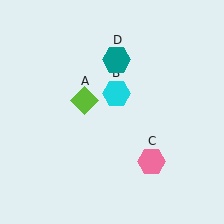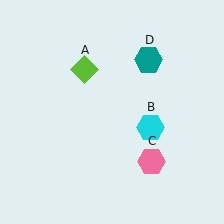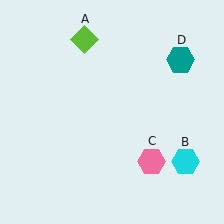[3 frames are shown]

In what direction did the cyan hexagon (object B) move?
The cyan hexagon (object B) moved down and to the right.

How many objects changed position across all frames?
3 objects changed position: lime diamond (object A), cyan hexagon (object B), teal hexagon (object D).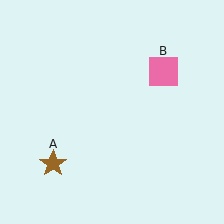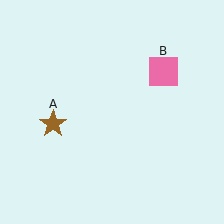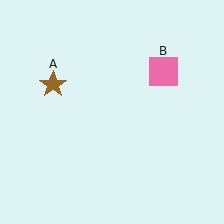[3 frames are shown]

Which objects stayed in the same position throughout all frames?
Pink square (object B) remained stationary.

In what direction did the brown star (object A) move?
The brown star (object A) moved up.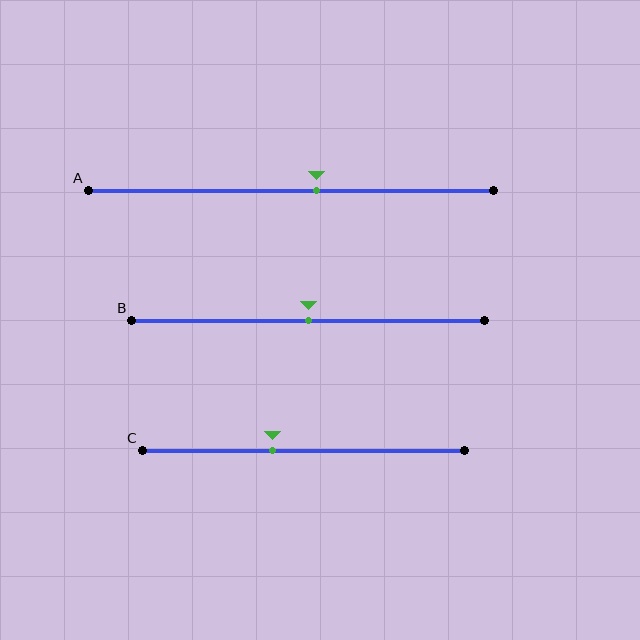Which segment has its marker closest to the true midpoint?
Segment B has its marker closest to the true midpoint.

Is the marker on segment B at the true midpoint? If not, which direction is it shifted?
Yes, the marker on segment B is at the true midpoint.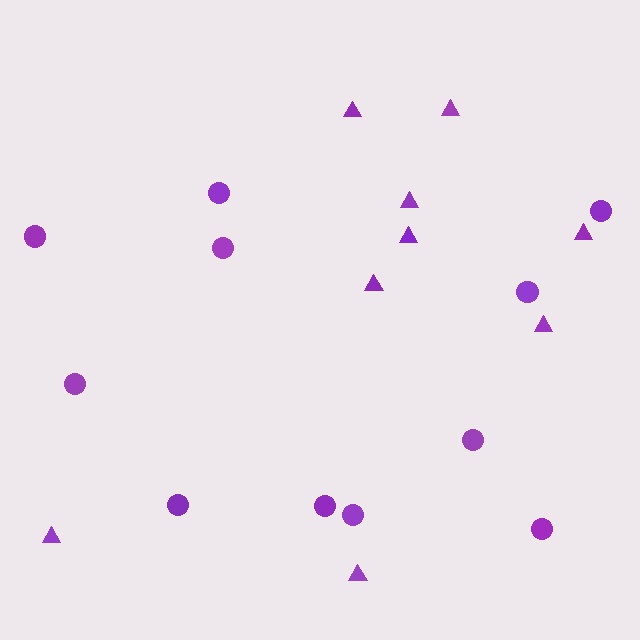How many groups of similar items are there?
There are 2 groups: one group of circles (11) and one group of triangles (9).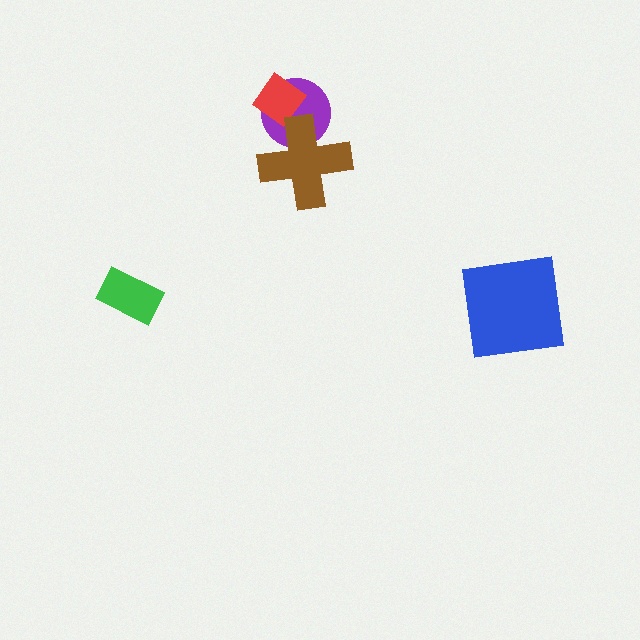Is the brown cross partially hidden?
No, no other shape covers it.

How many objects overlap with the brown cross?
1 object overlaps with the brown cross.